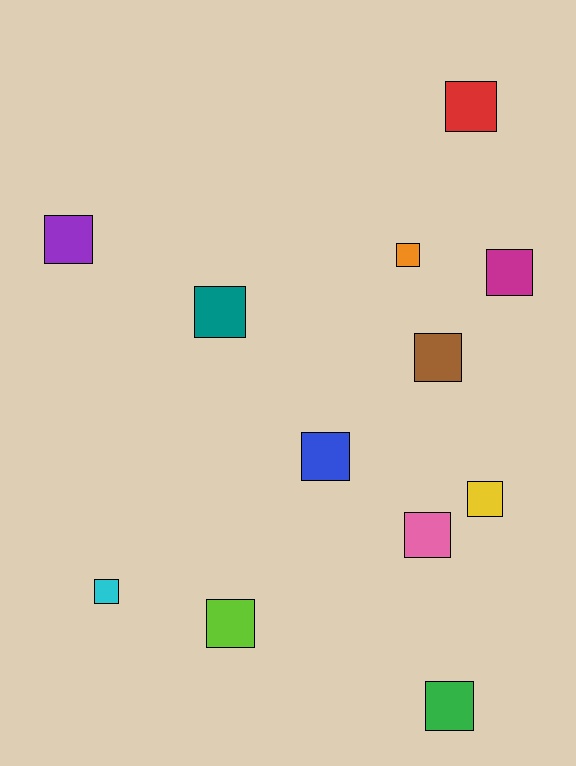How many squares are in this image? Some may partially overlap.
There are 12 squares.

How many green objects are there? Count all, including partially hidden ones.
There is 1 green object.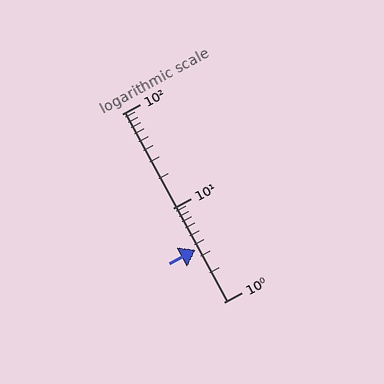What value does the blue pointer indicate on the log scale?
The pointer indicates approximately 3.6.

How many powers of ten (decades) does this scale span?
The scale spans 2 decades, from 1 to 100.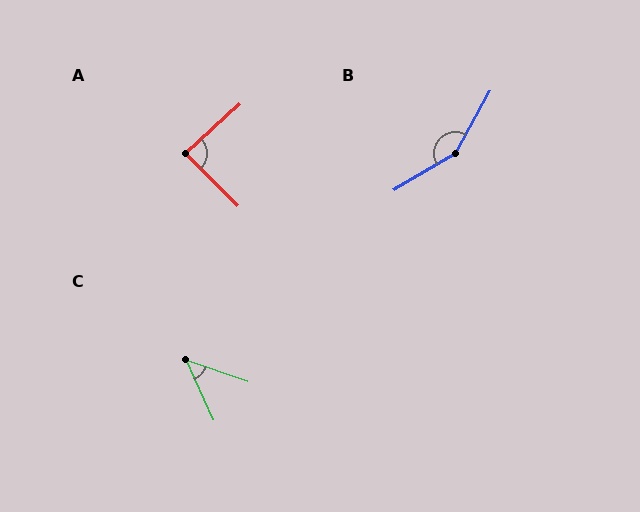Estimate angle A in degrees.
Approximately 87 degrees.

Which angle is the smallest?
C, at approximately 46 degrees.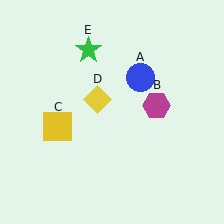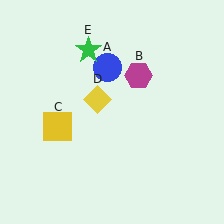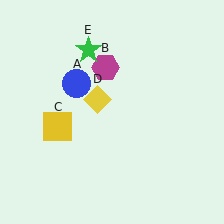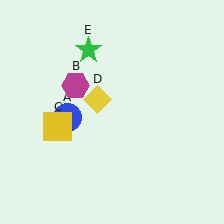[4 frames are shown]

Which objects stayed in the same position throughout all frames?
Yellow square (object C) and yellow diamond (object D) and green star (object E) remained stationary.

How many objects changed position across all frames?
2 objects changed position: blue circle (object A), magenta hexagon (object B).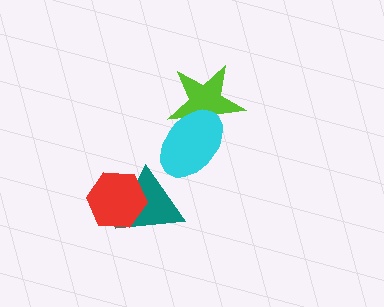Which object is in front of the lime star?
The cyan ellipse is in front of the lime star.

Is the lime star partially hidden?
Yes, it is partially covered by another shape.